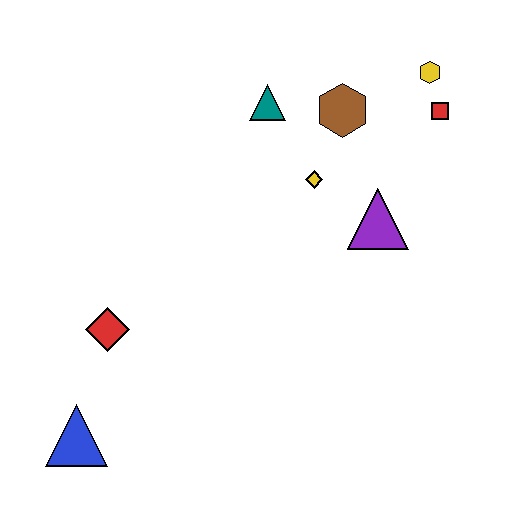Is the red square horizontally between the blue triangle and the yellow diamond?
No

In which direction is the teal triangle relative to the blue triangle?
The teal triangle is above the blue triangle.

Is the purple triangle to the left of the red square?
Yes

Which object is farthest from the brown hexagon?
The blue triangle is farthest from the brown hexagon.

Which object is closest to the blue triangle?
The red diamond is closest to the blue triangle.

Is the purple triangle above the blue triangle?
Yes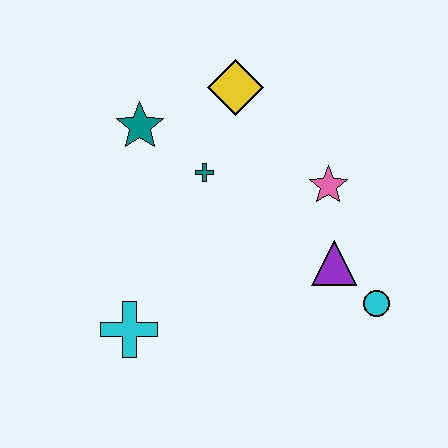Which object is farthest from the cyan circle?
The teal star is farthest from the cyan circle.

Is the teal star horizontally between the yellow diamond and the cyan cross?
Yes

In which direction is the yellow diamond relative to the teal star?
The yellow diamond is to the right of the teal star.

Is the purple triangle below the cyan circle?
No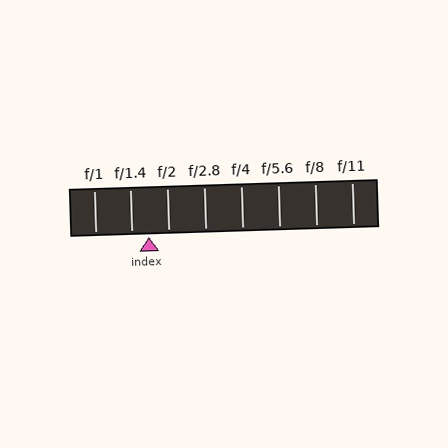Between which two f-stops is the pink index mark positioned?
The index mark is between f/1.4 and f/2.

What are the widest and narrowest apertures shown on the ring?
The widest aperture shown is f/1 and the narrowest is f/11.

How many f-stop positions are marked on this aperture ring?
There are 8 f-stop positions marked.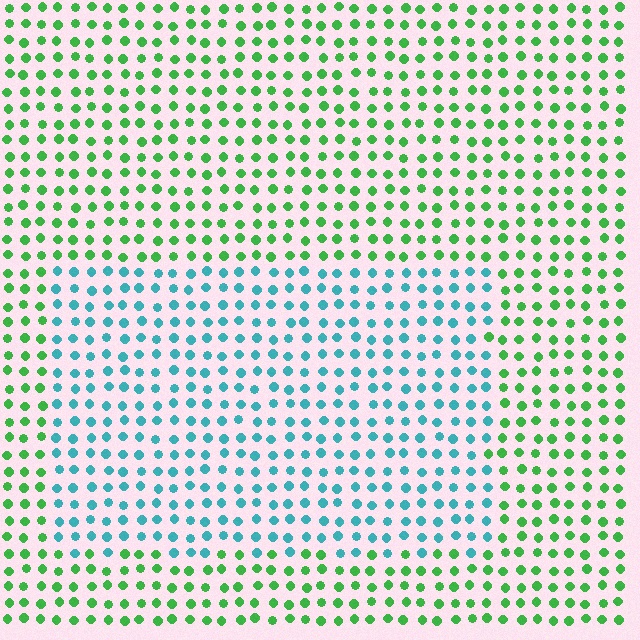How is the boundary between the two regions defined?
The boundary is defined purely by a slight shift in hue (about 58 degrees). Spacing, size, and orientation are identical on both sides.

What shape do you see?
I see a rectangle.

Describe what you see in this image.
The image is filled with small green elements in a uniform arrangement. A rectangle-shaped region is visible where the elements are tinted to a slightly different hue, forming a subtle color boundary.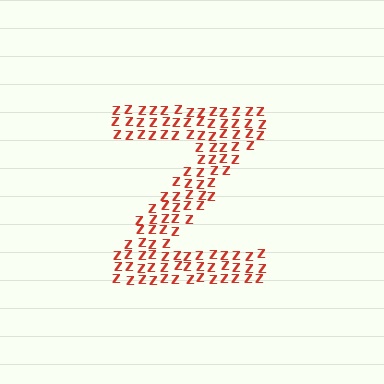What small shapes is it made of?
It is made of small letter Z's.